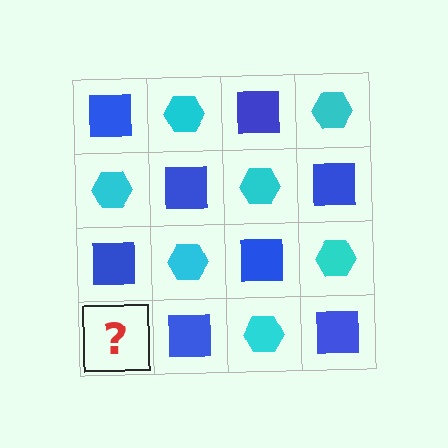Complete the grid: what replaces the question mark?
The question mark should be replaced with a cyan hexagon.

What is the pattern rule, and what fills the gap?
The rule is that it alternates blue square and cyan hexagon in a checkerboard pattern. The gap should be filled with a cyan hexagon.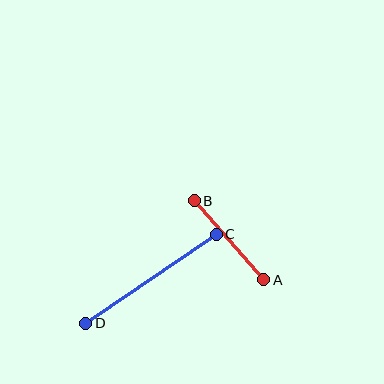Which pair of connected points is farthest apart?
Points C and D are farthest apart.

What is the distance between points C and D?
The distance is approximately 158 pixels.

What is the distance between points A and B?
The distance is approximately 105 pixels.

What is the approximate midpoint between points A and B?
The midpoint is at approximately (229, 240) pixels.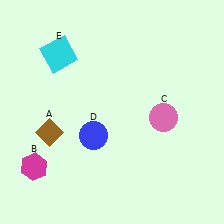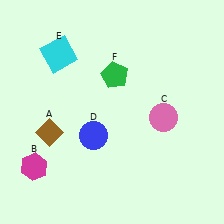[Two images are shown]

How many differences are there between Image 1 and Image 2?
There is 1 difference between the two images.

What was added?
A green pentagon (F) was added in Image 2.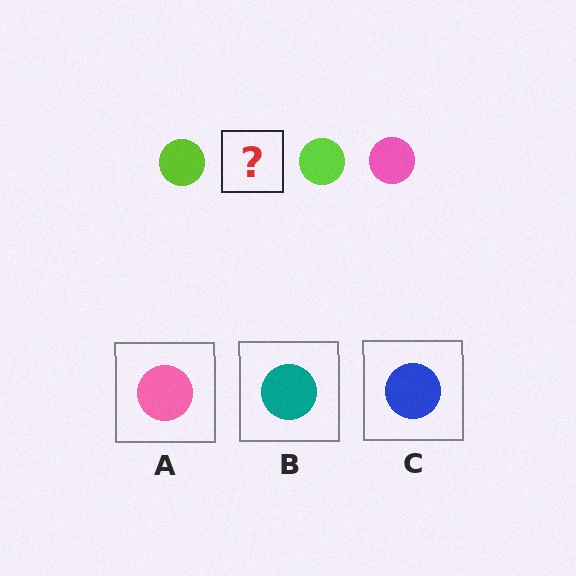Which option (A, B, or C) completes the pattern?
A.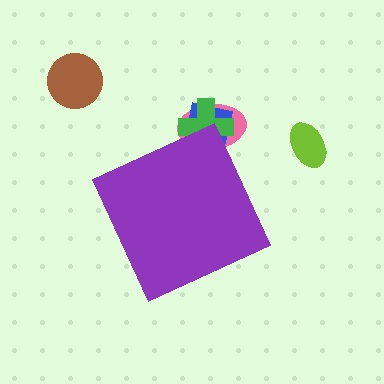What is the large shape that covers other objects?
A purple diamond.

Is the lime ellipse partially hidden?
No, the lime ellipse is fully visible.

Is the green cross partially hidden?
Yes, the green cross is partially hidden behind the purple diamond.